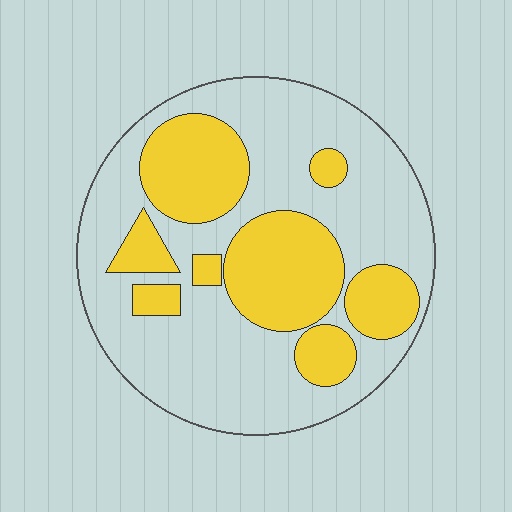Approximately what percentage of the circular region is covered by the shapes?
Approximately 35%.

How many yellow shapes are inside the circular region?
8.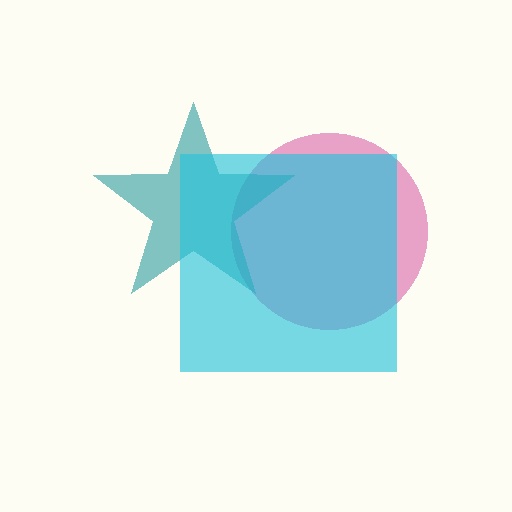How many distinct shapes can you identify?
There are 3 distinct shapes: a magenta circle, a teal star, a cyan square.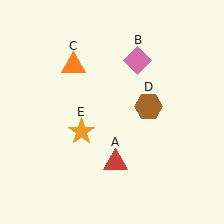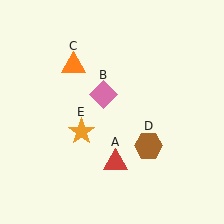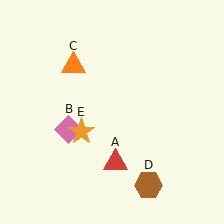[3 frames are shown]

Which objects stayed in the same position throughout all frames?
Red triangle (object A) and orange triangle (object C) and orange star (object E) remained stationary.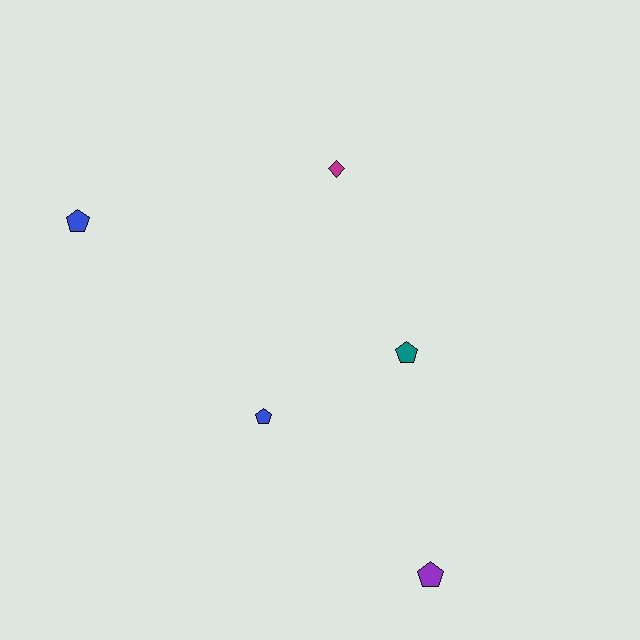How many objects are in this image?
There are 5 objects.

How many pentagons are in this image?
There are 4 pentagons.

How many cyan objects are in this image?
There are no cyan objects.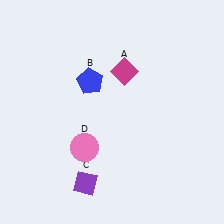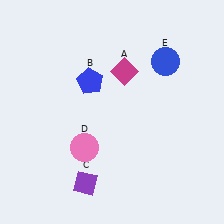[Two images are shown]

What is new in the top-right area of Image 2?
A blue circle (E) was added in the top-right area of Image 2.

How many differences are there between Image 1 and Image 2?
There is 1 difference between the two images.